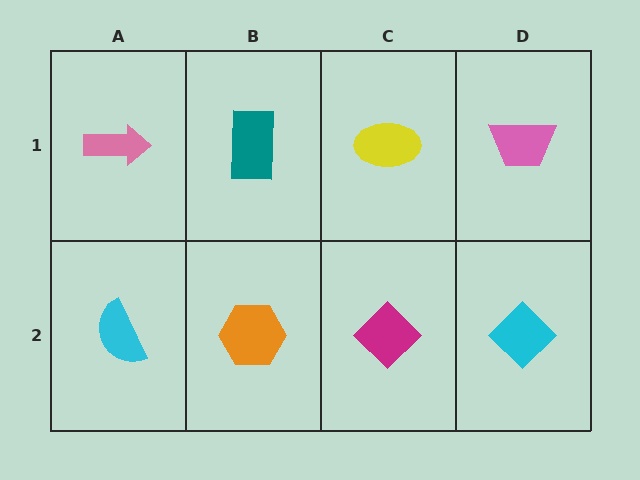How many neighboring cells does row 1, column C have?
3.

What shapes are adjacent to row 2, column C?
A yellow ellipse (row 1, column C), an orange hexagon (row 2, column B), a cyan diamond (row 2, column D).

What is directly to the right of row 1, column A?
A teal rectangle.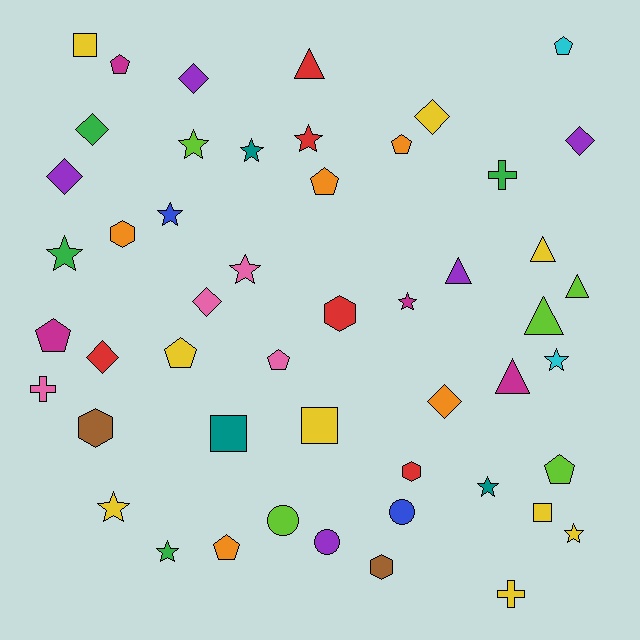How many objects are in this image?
There are 50 objects.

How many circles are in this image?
There are 3 circles.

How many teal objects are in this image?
There are 3 teal objects.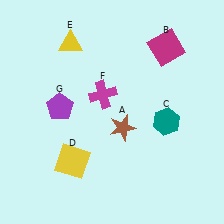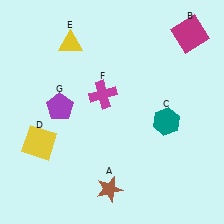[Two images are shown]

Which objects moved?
The objects that moved are: the brown star (A), the magenta square (B), the yellow square (D).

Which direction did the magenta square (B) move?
The magenta square (B) moved right.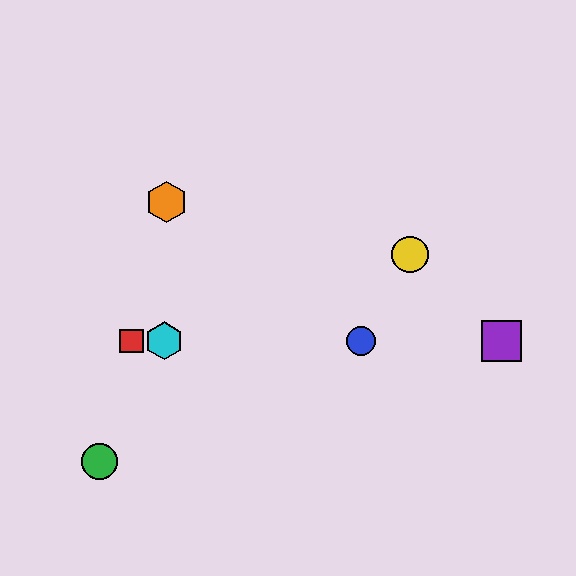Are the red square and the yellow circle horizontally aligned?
No, the red square is at y≈341 and the yellow circle is at y≈254.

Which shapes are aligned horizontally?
The red square, the blue circle, the purple square, the cyan hexagon are aligned horizontally.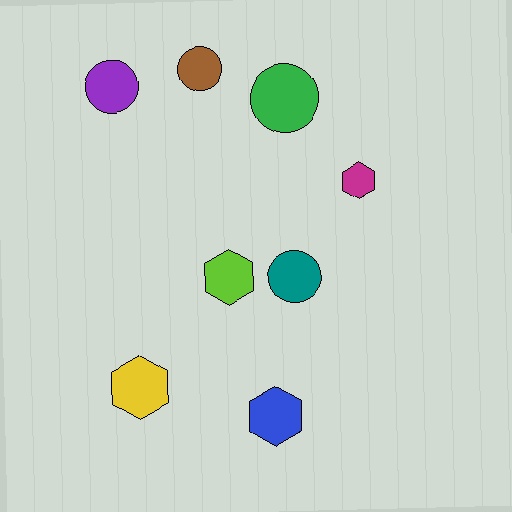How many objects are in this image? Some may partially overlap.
There are 8 objects.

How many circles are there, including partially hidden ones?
There are 4 circles.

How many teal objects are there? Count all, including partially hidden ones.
There is 1 teal object.